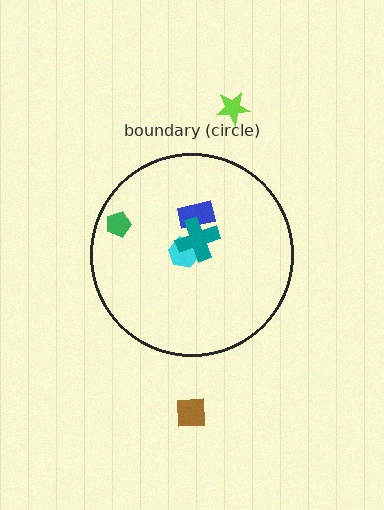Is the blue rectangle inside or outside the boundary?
Inside.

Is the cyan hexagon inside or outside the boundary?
Inside.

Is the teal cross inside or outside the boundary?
Inside.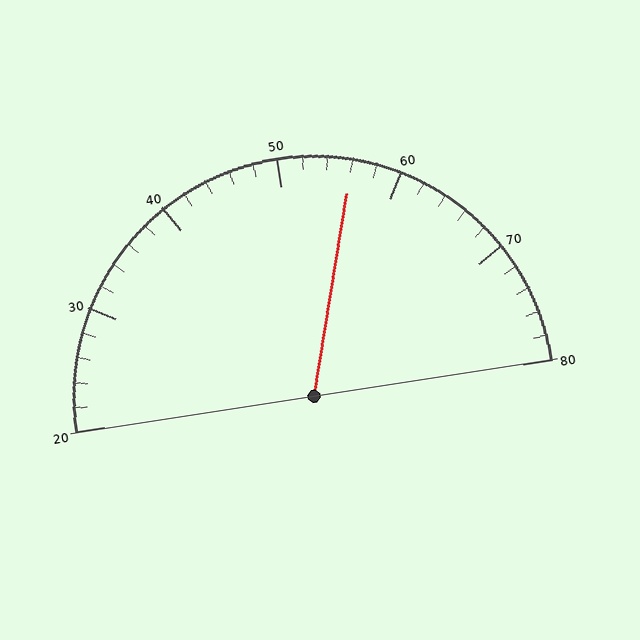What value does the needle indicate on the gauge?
The needle indicates approximately 56.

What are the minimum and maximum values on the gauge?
The gauge ranges from 20 to 80.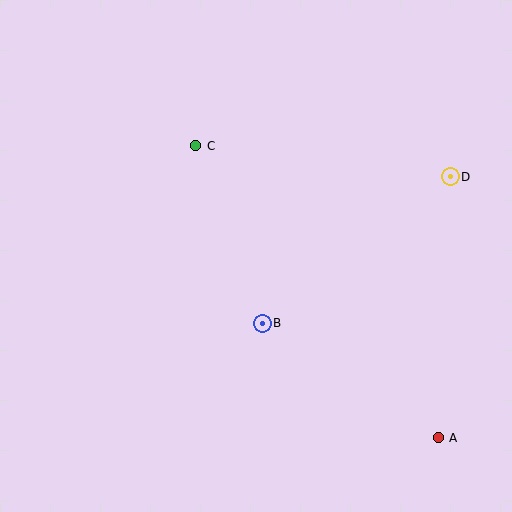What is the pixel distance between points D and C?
The distance between D and C is 256 pixels.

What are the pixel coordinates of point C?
Point C is at (196, 146).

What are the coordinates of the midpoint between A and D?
The midpoint between A and D is at (444, 307).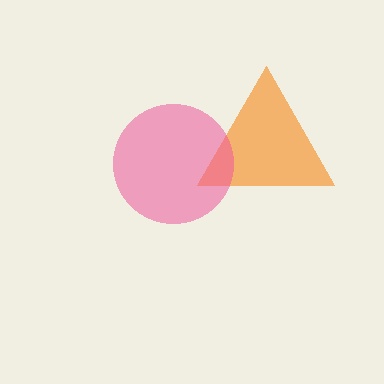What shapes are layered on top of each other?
The layered shapes are: an orange triangle, a pink circle.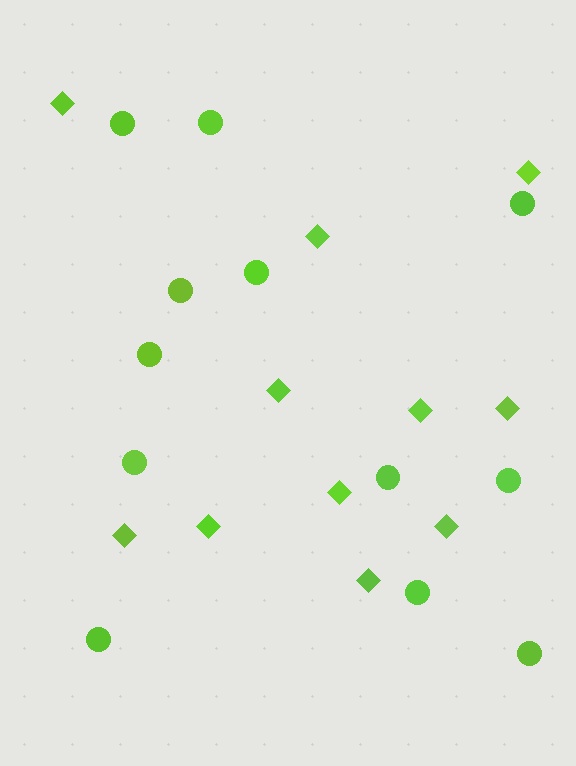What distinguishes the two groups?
There are 2 groups: one group of circles (12) and one group of diamonds (11).